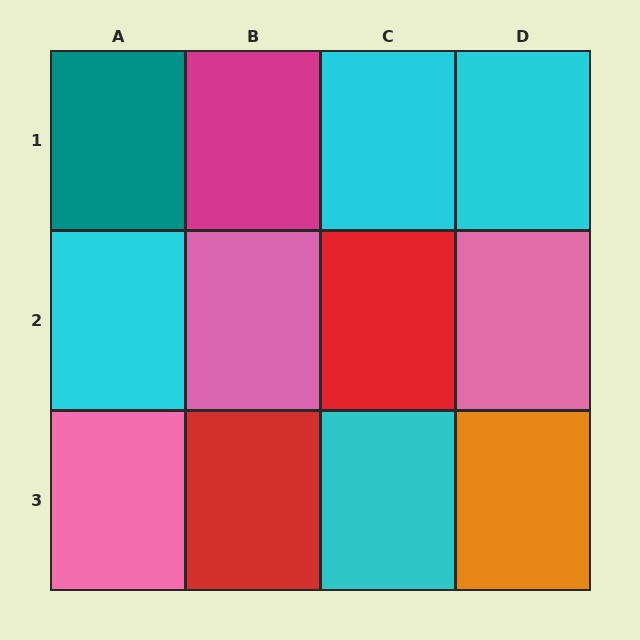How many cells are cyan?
4 cells are cyan.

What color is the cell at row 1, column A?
Teal.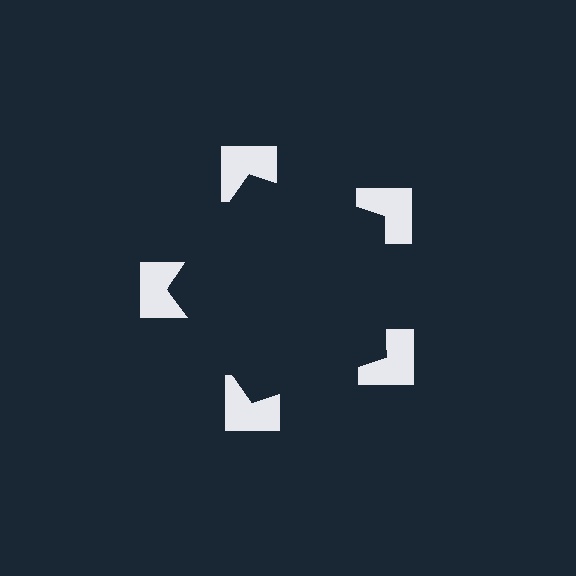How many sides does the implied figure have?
5 sides.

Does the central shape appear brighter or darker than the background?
It typically appears slightly darker than the background, even though no actual brightness change is drawn.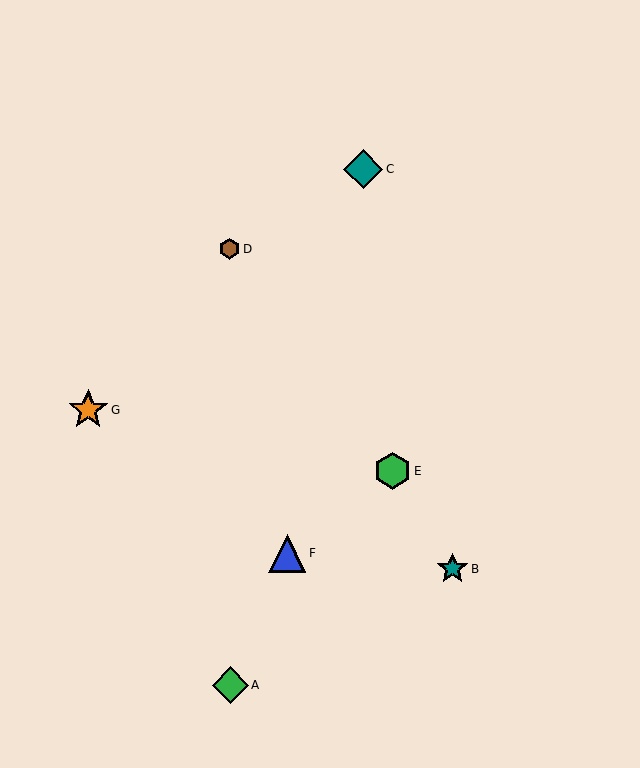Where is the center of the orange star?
The center of the orange star is at (88, 409).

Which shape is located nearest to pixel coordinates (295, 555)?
The blue triangle (labeled F) at (287, 553) is nearest to that location.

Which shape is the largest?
The orange star (labeled G) is the largest.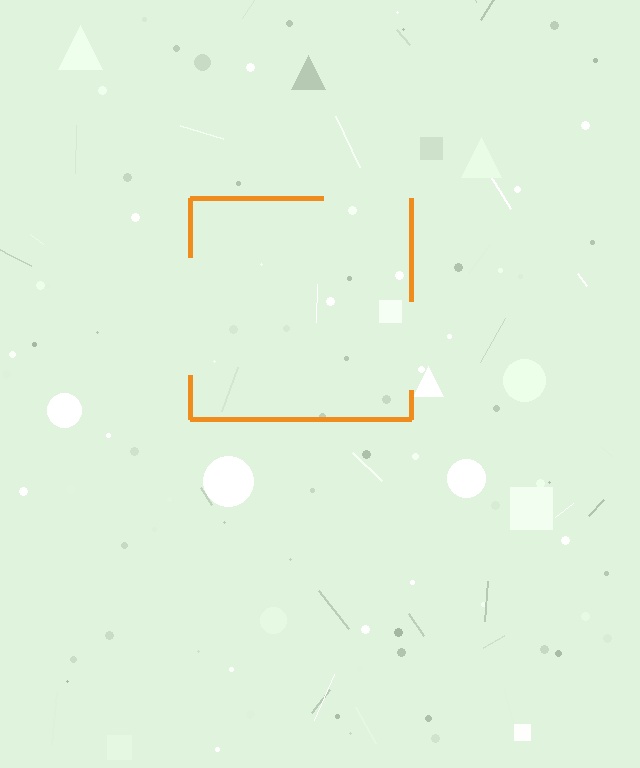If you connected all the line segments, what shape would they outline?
They would outline a square.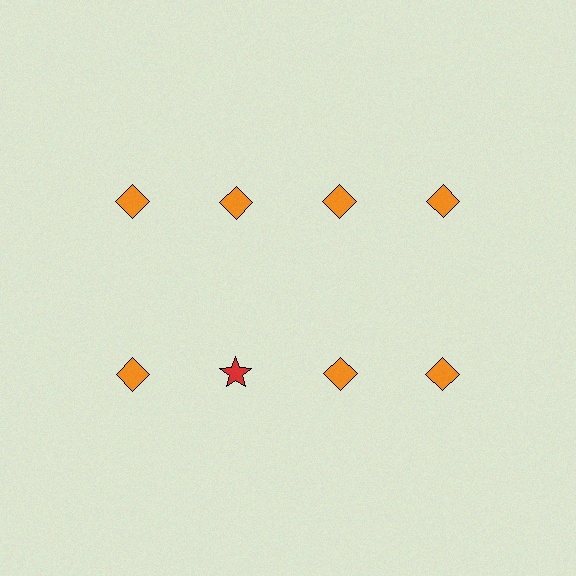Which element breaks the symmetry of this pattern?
The red star in the second row, second from left column breaks the symmetry. All other shapes are orange diamonds.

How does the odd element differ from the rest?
It differs in both color (red instead of orange) and shape (star instead of diamond).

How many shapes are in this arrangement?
There are 8 shapes arranged in a grid pattern.